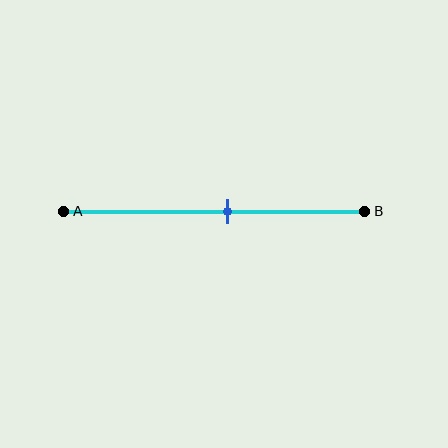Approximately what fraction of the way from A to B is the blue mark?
The blue mark is approximately 55% of the way from A to B.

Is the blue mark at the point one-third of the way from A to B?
No, the mark is at about 55% from A, not at the 33% one-third point.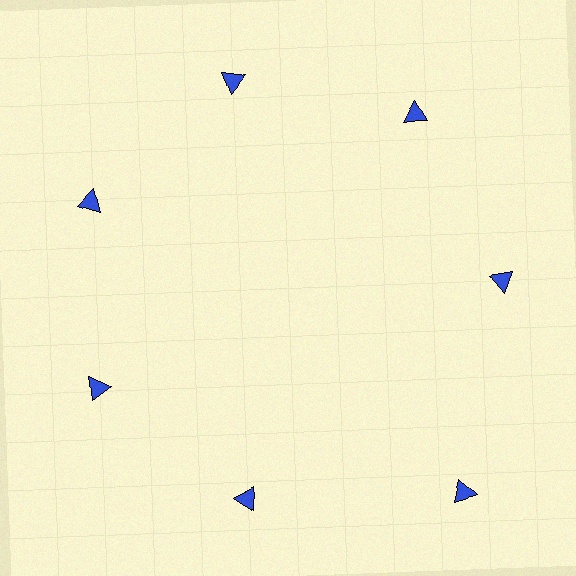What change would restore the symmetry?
The symmetry would be restored by moving it inward, back onto the ring so that all 7 triangles sit at equal angles and equal distance from the center.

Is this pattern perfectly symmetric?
No. The 7 blue triangles are arranged in a ring, but one element near the 5 o'clock position is pushed outward from the center, breaking the 7-fold rotational symmetry.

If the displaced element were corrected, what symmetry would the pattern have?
It would have 7-fold rotational symmetry — the pattern would map onto itself every 51 degrees.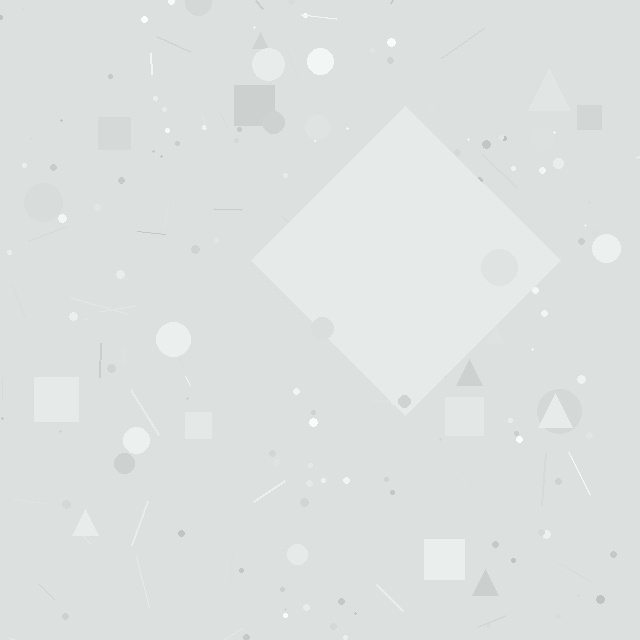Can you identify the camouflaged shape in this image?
The camouflaged shape is a diamond.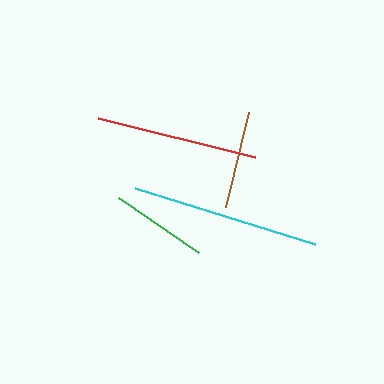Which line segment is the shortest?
The brown line is the shortest at approximately 97 pixels.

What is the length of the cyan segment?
The cyan segment is approximately 189 pixels long.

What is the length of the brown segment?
The brown segment is approximately 97 pixels long.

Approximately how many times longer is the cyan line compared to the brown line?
The cyan line is approximately 1.9 times the length of the brown line.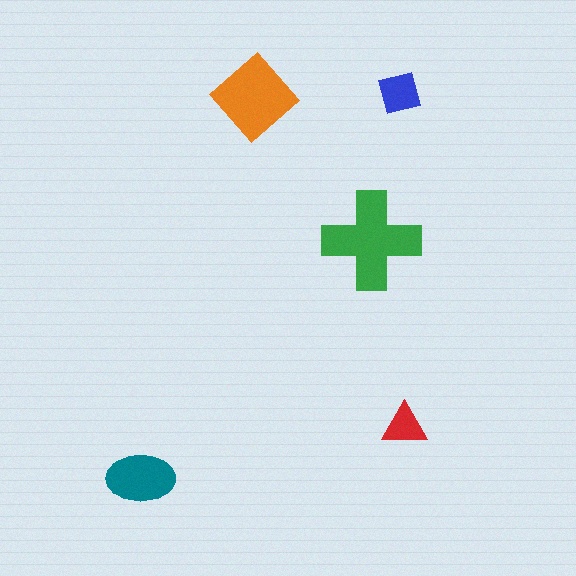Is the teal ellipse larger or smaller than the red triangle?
Larger.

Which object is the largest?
The green cross.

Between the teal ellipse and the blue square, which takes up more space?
The teal ellipse.